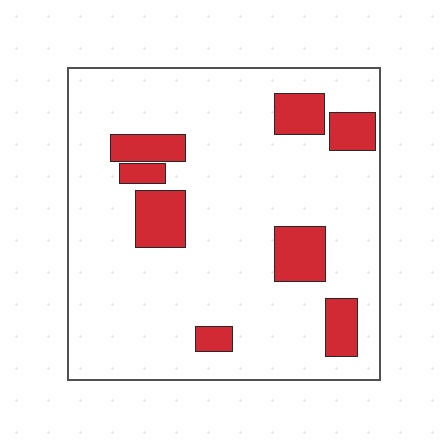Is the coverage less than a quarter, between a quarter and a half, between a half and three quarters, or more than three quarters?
Less than a quarter.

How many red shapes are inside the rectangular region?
8.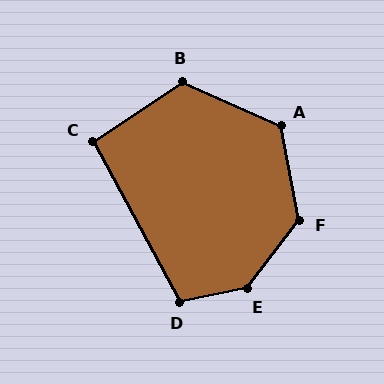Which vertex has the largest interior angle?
E, at approximately 139 degrees.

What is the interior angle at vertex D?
Approximately 107 degrees (obtuse).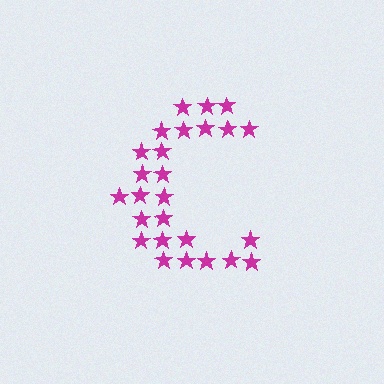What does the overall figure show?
The overall figure shows the letter C.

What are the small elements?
The small elements are stars.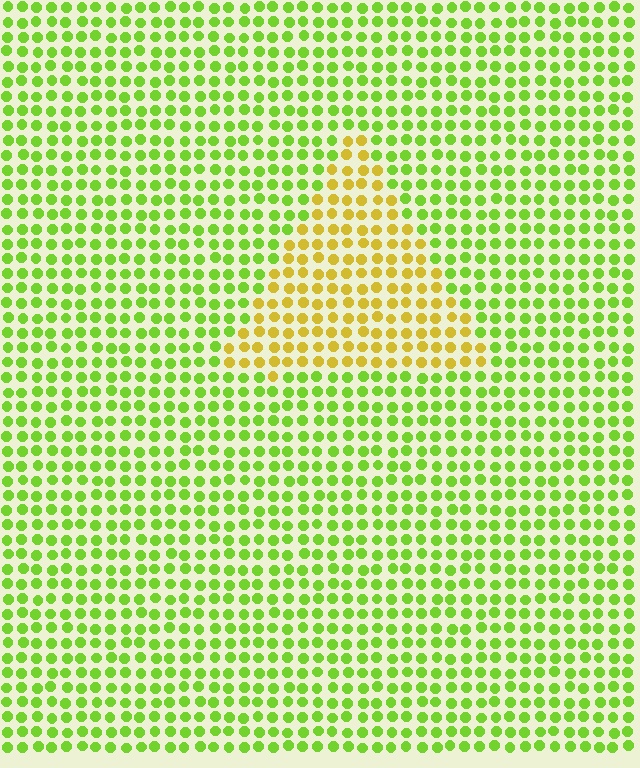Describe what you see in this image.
The image is filled with small lime elements in a uniform arrangement. A triangle-shaped region is visible where the elements are tinted to a slightly different hue, forming a subtle color boundary.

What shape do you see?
I see a triangle.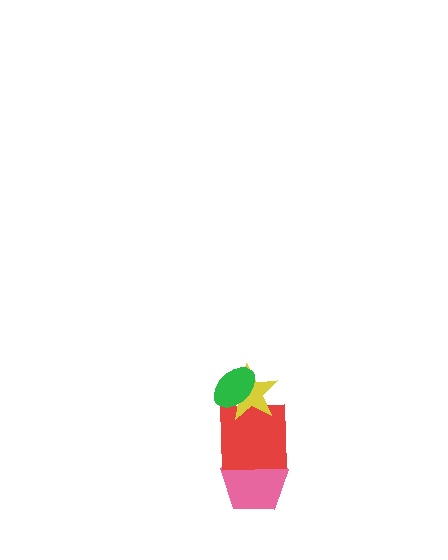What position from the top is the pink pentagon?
The pink pentagon is 4th from the top.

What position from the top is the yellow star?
The yellow star is 2nd from the top.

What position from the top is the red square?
The red square is 3rd from the top.